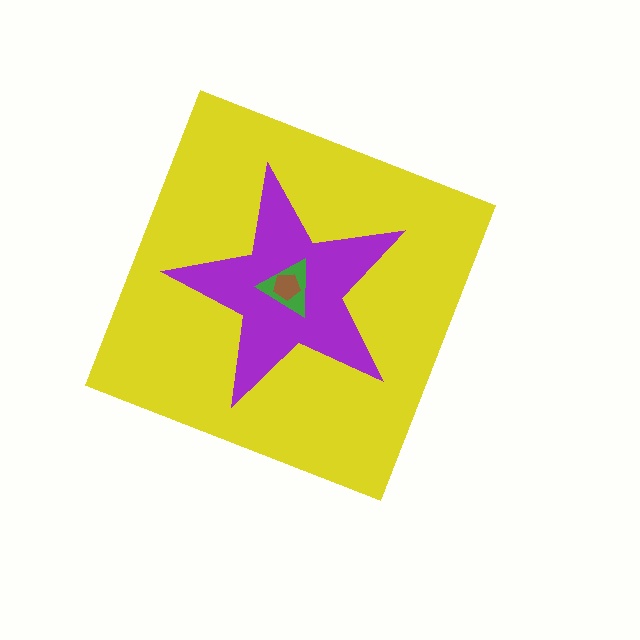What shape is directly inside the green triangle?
The brown pentagon.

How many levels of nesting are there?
4.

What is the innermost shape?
The brown pentagon.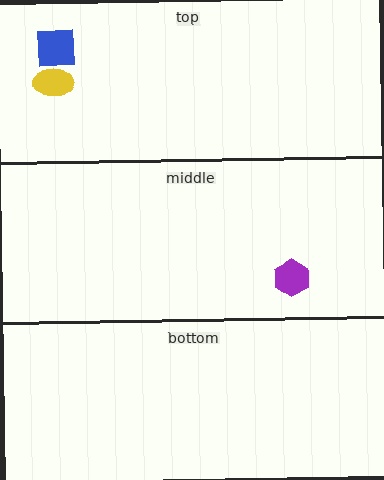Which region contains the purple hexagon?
The middle region.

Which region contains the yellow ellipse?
The top region.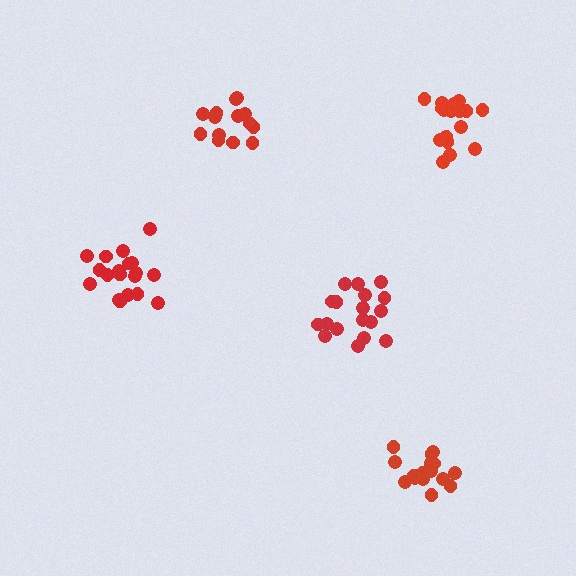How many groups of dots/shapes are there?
There are 5 groups.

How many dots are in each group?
Group 1: 18 dots, Group 2: 18 dots, Group 3: 14 dots, Group 4: 20 dots, Group 5: 19 dots (89 total).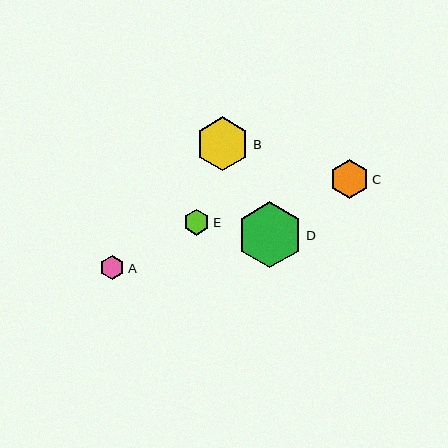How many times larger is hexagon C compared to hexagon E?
Hexagon C is approximately 1.5 times the size of hexagon E.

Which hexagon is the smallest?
Hexagon A is the smallest with a size of approximately 25 pixels.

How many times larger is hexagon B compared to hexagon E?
Hexagon B is approximately 2.1 times the size of hexagon E.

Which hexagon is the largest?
Hexagon D is the largest with a size of approximately 66 pixels.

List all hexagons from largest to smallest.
From largest to smallest: D, B, C, E, A.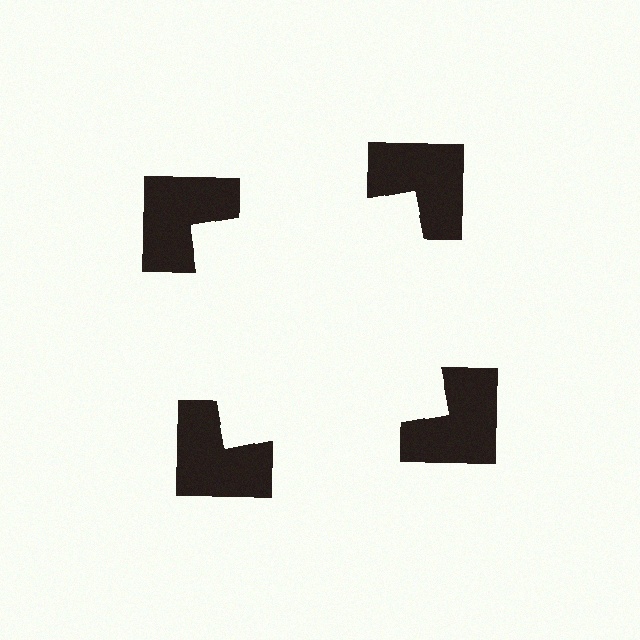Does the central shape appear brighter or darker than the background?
It typically appears slightly brighter than the background, even though no actual brightness change is drawn.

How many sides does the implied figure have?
4 sides.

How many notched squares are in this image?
There are 4 — one at each vertex of the illusory square.